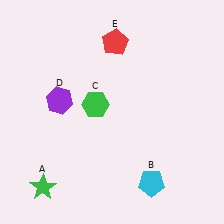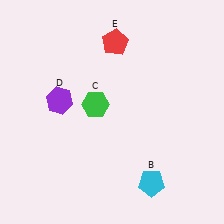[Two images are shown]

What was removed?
The green star (A) was removed in Image 2.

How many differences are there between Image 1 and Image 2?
There is 1 difference between the two images.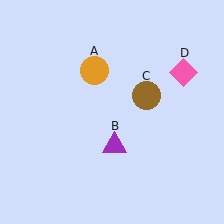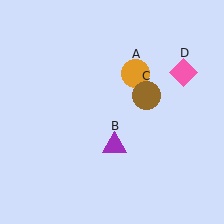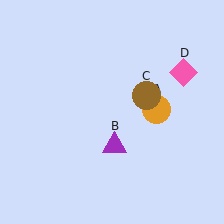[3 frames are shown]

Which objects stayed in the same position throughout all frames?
Purple triangle (object B) and brown circle (object C) and pink diamond (object D) remained stationary.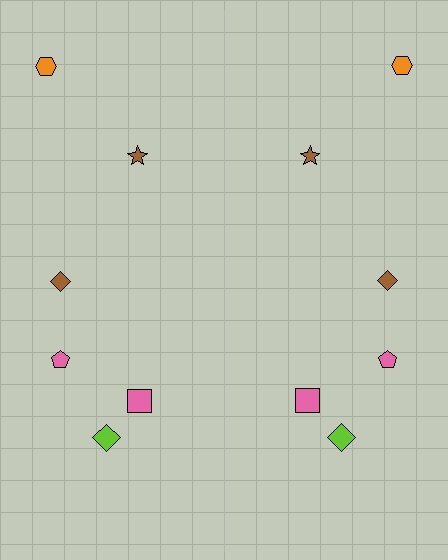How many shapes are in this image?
There are 12 shapes in this image.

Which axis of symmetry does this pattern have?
The pattern has a vertical axis of symmetry running through the center of the image.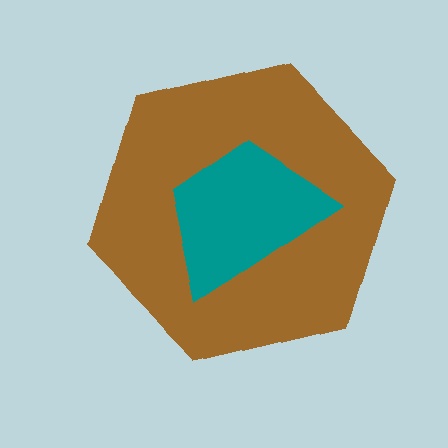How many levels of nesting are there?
2.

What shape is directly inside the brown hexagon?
The teal trapezoid.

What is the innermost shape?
The teal trapezoid.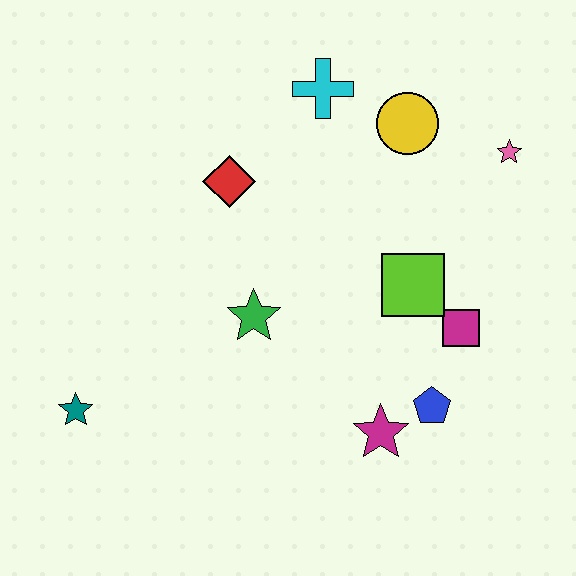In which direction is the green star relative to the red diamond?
The green star is below the red diamond.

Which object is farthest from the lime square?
The teal star is farthest from the lime square.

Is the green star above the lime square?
No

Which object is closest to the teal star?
The green star is closest to the teal star.